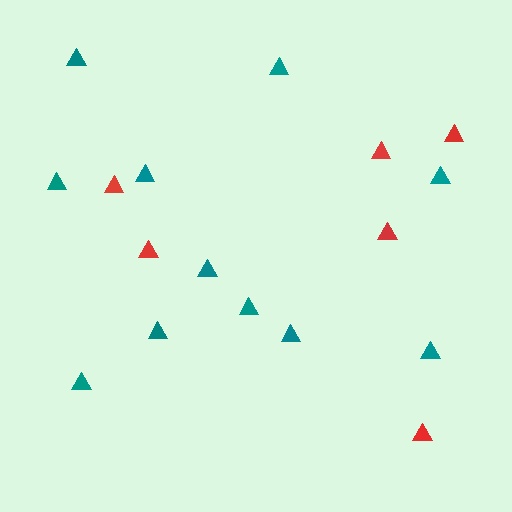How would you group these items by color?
There are 2 groups: one group of teal triangles (11) and one group of red triangles (6).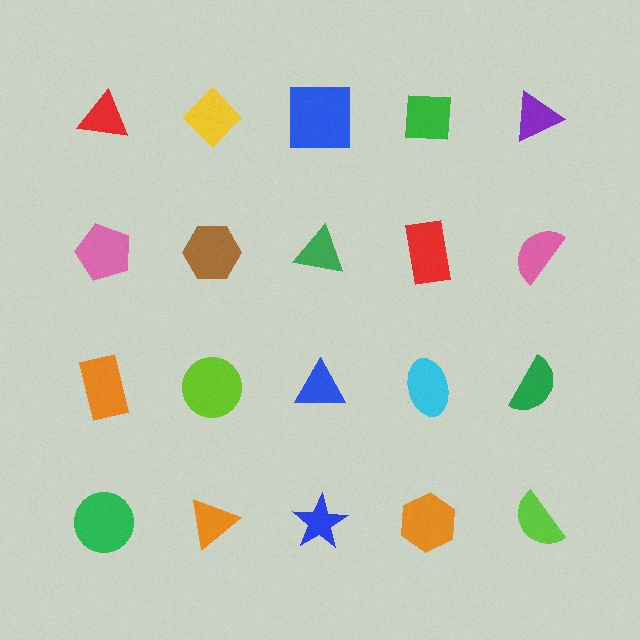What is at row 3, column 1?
An orange rectangle.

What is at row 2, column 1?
A pink pentagon.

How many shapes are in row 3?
5 shapes.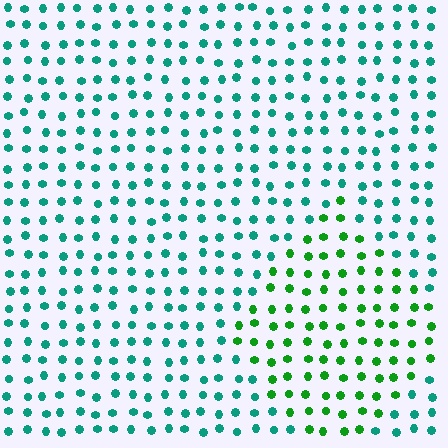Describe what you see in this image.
The image is filled with small teal elements in a uniform arrangement. A diamond-shaped region is visible where the elements are tinted to a slightly different hue, forming a subtle color boundary.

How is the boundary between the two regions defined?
The boundary is defined purely by a slight shift in hue (about 44 degrees). Spacing, size, and orientation are identical on both sides.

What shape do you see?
I see a diamond.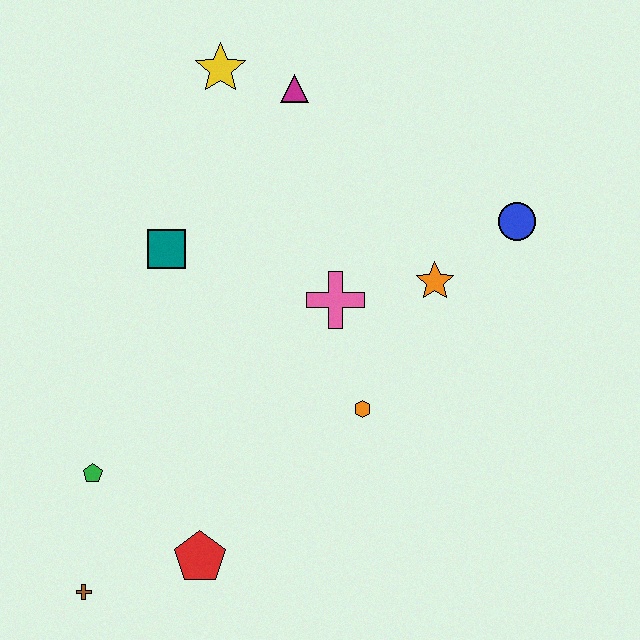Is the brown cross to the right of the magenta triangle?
No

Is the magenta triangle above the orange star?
Yes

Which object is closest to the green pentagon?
The brown cross is closest to the green pentagon.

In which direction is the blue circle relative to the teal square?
The blue circle is to the right of the teal square.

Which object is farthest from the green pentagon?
The blue circle is farthest from the green pentagon.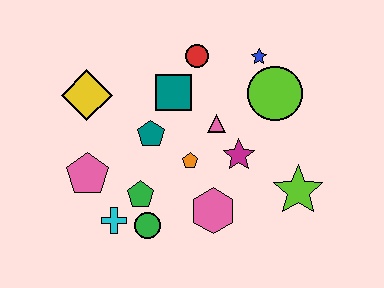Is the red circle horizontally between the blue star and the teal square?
Yes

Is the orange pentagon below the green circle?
No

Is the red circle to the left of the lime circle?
Yes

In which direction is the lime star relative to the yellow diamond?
The lime star is to the right of the yellow diamond.